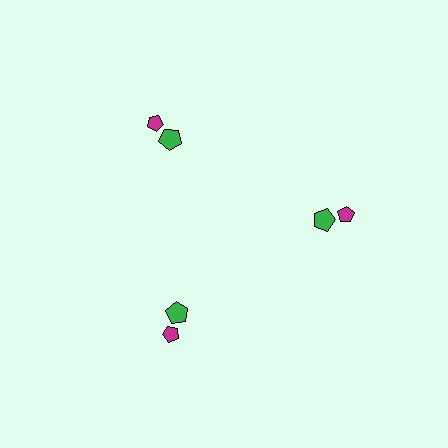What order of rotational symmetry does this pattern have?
This pattern has 3-fold rotational symmetry.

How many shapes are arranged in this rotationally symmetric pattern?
There are 6 shapes, arranged in 3 groups of 2.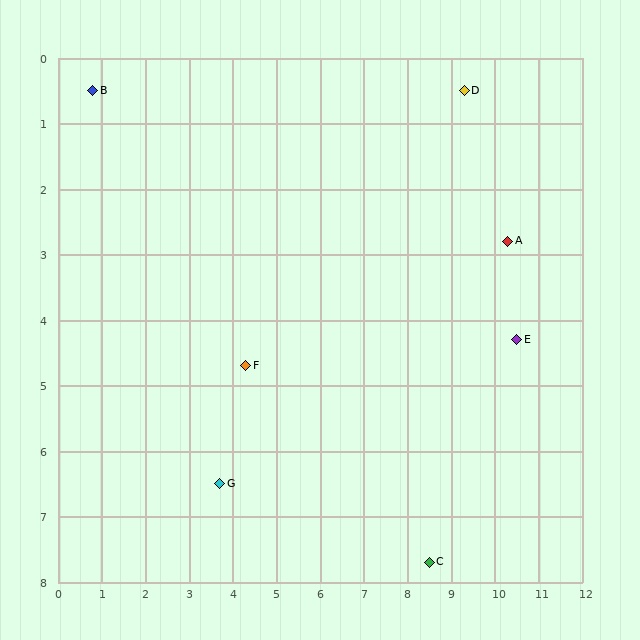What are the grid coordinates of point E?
Point E is at approximately (10.5, 4.3).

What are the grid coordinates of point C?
Point C is at approximately (8.5, 7.7).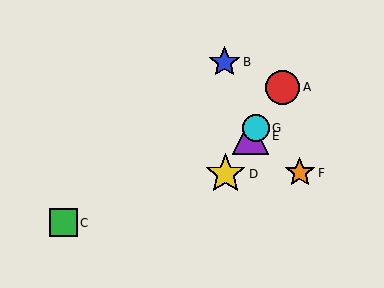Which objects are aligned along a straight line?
Objects A, D, E, G are aligned along a straight line.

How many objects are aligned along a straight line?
4 objects (A, D, E, G) are aligned along a straight line.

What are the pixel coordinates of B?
Object B is at (224, 62).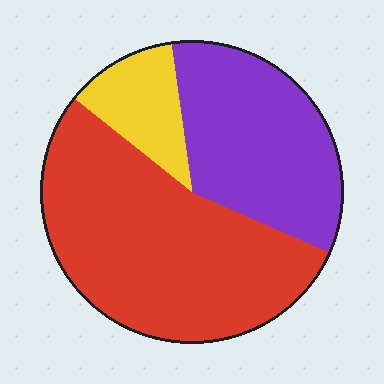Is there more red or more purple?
Red.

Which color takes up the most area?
Red, at roughly 55%.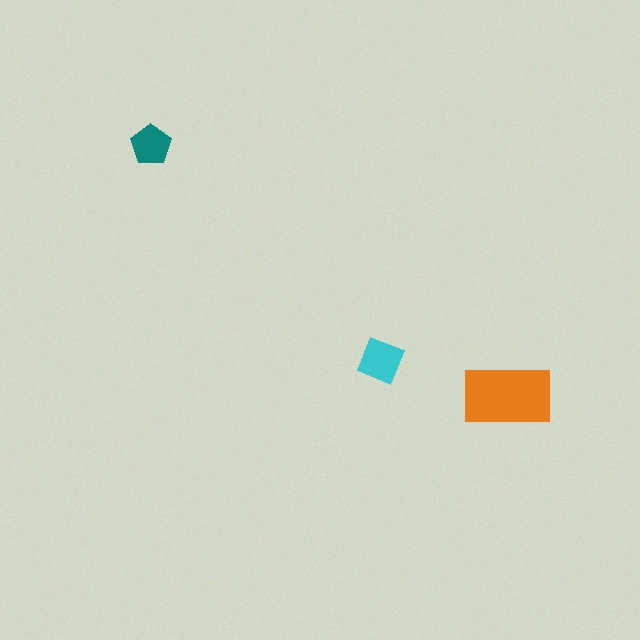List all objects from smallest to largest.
The teal pentagon, the cyan diamond, the orange rectangle.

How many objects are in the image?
There are 3 objects in the image.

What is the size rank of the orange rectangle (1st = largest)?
1st.